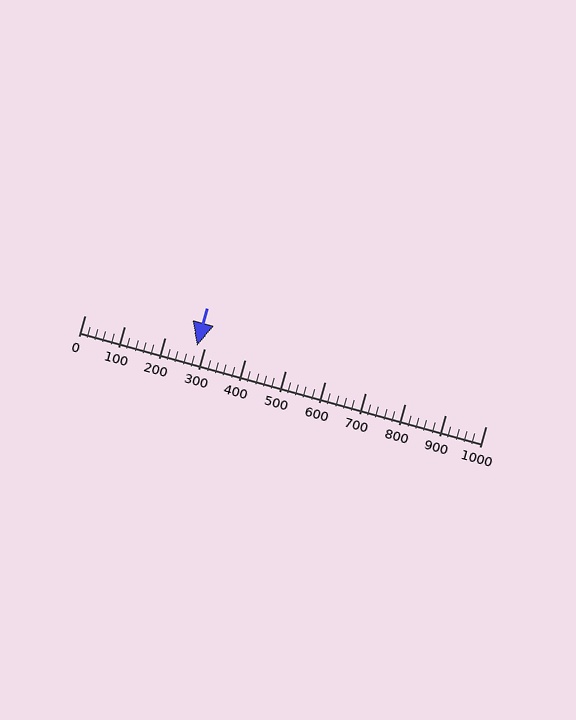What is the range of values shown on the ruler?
The ruler shows values from 0 to 1000.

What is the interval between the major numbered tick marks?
The major tick marks are spaced 100 units apart.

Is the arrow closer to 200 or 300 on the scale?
The arrow is closer to 300.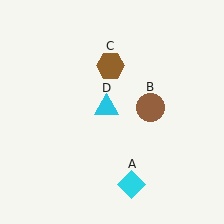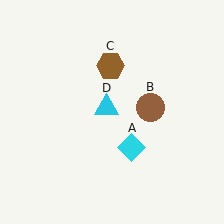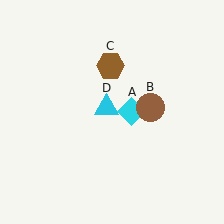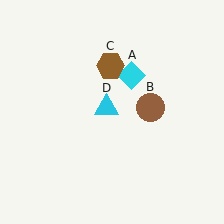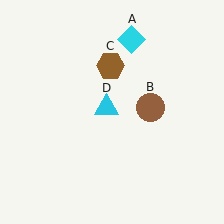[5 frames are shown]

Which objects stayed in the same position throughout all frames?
Brown circle (object B) and brown hexagon (object C) and cyan triangle (object D) remained stationary.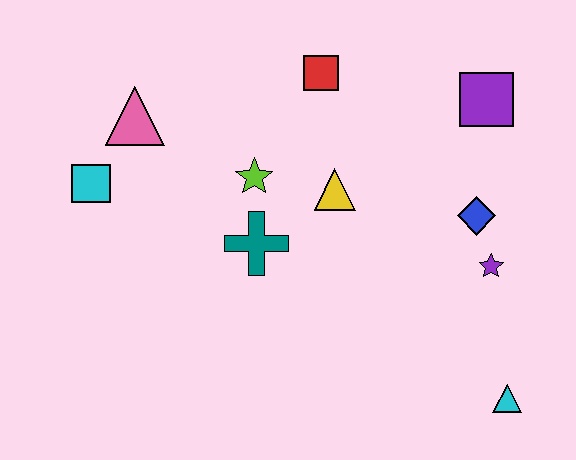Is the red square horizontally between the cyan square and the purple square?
Yes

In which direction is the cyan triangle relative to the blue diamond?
The cyan triangle is below the blue diamond.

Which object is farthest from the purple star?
The cyan square is farthest from the purple star.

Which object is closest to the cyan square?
The pink triangle is closest to the cyan square.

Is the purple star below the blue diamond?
Yes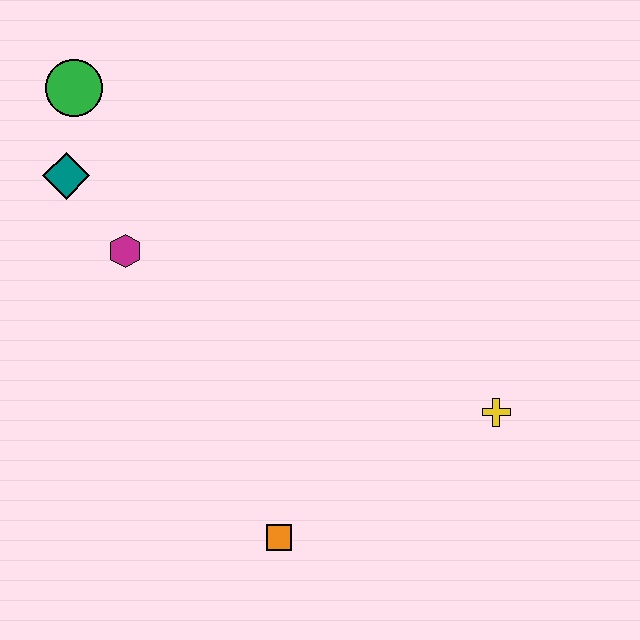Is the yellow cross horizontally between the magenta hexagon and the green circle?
No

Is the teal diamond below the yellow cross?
No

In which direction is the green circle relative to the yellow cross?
The green circle is to the left of the yellow cross.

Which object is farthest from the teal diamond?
The yellow cross is farthest from the teal diamond.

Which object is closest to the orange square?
The yellow cross is closest to the orange square.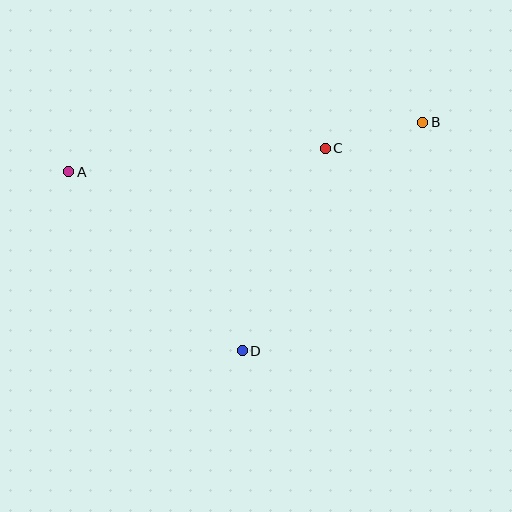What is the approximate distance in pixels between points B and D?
The distance between B and D is approximately 291 pixels.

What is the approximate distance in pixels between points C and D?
The distance between C and D is approximately 219 pixels.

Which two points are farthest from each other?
Points A and B are farthest from each other.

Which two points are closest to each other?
Points B and C are closest to each other.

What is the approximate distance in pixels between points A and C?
The distance between A and C is approximately 257 pixels.